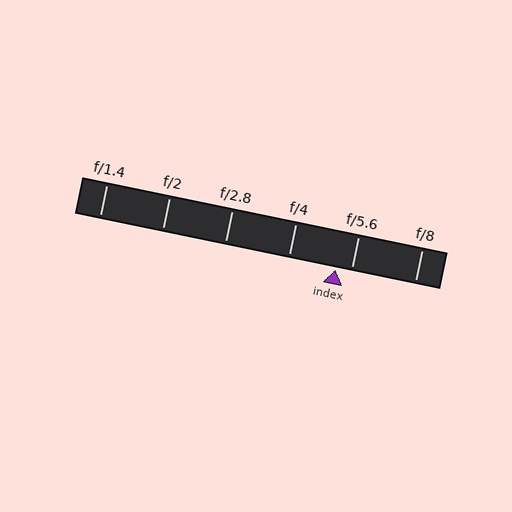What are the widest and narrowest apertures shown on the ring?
The widest aperture shown is f/1.4 and the narrowest is f/8.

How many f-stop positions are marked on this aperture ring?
There are 6 f-stop positions marked.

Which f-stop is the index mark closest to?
The index mark is closest to f/5.6.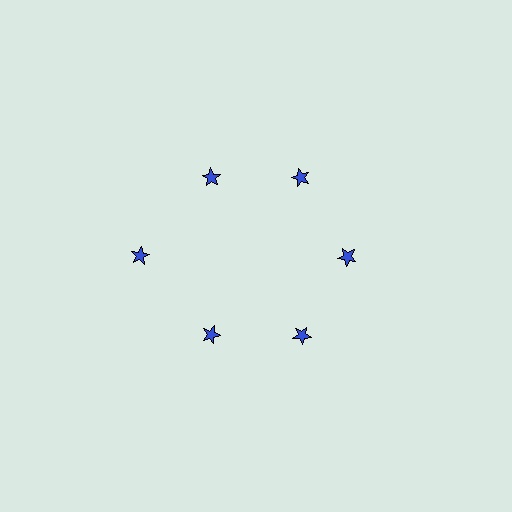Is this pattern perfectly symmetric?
No. The 6 blue stars are arranged in a ring, but one element near the 9 o'clock position is pushed outward from the center, breaking the 6-fold rotational symmetry.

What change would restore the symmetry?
The symmetry would be restored by moving it inward, back onto the ring so that all 6 stars sit at equal angles and equal distance from the center.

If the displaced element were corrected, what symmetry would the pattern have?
It would have 6-fold rotational symmetry — the pattern would map onto itself every 60 degrees.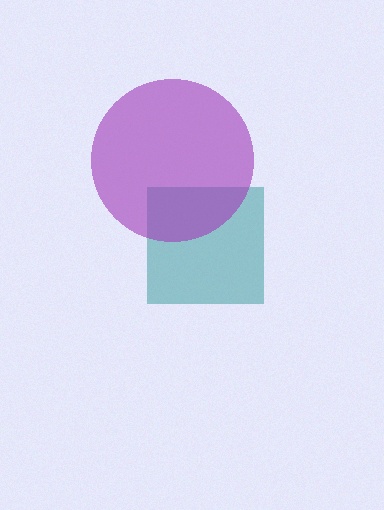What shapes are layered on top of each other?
The layered shapes are: a teal square, a purple circle.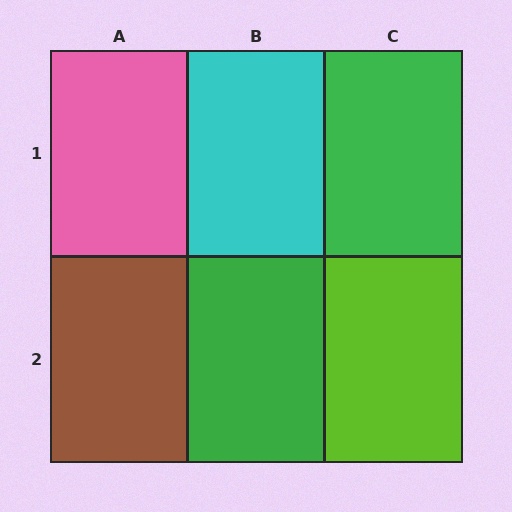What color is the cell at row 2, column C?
Lime.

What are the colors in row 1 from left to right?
Pink, cyan, green.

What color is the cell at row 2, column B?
Green.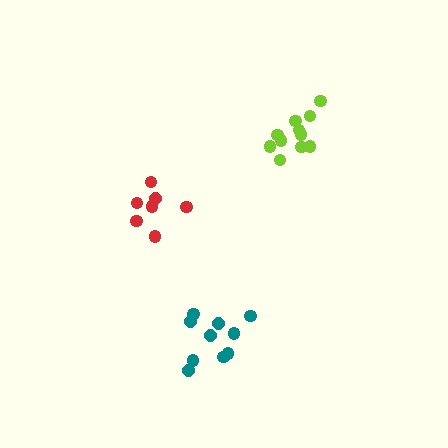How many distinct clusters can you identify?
There are 3 distinct clusters.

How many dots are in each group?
Group 1: 10 dots, Group 2: 7 dots, Group 3: 11 dots (28 total).